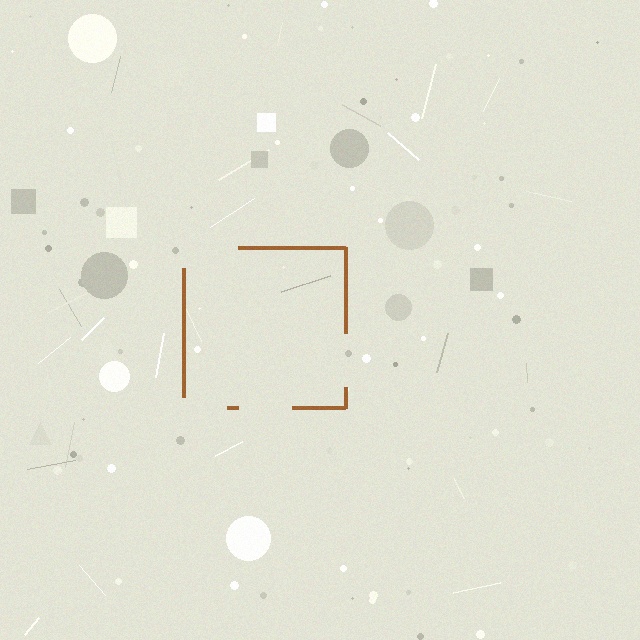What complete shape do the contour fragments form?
The contour fragments form a square.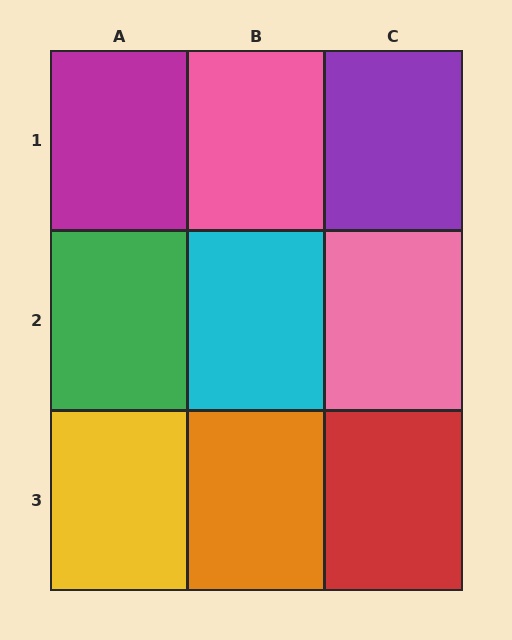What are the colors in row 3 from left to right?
Yellow, orange, red.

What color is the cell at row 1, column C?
Purple.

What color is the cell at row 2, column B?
Cyan.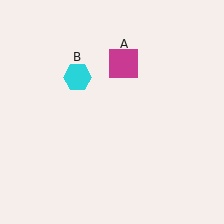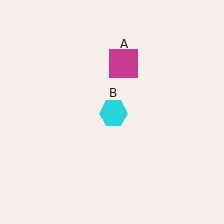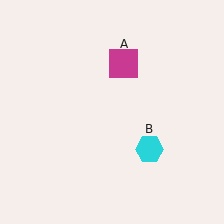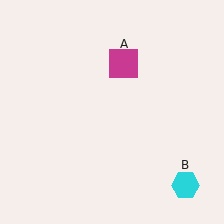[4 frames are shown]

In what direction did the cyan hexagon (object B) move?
The cyan hexagon (object B) moved down and to the right.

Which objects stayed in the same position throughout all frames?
Magenta square (object A) remained stationary.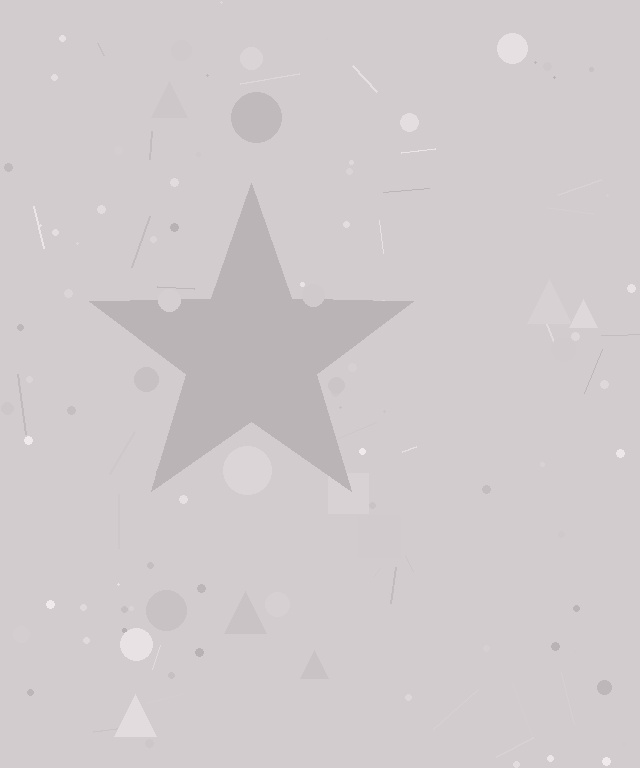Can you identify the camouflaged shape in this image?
The camouflaged shape is a star.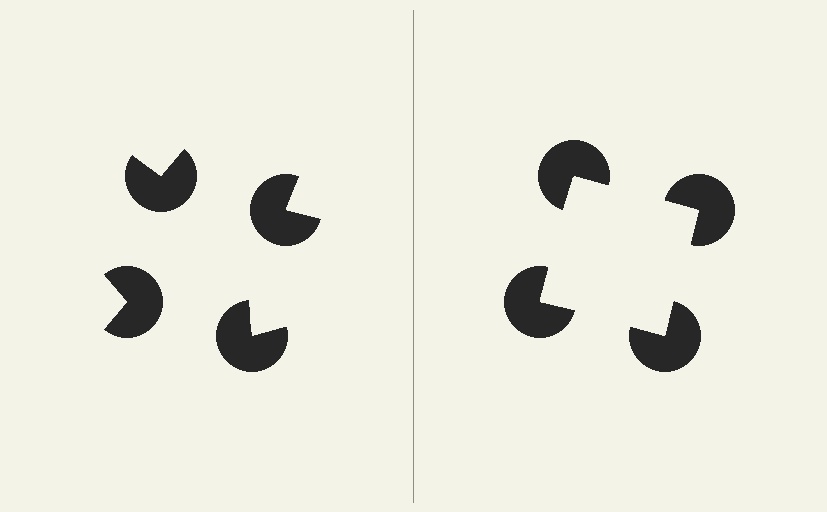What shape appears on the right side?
An illusory square.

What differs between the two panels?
The pac-man discs are positioned identically on both sides; only the wedge orientations differ. On the right they align to a square; on the left they are misaligned.